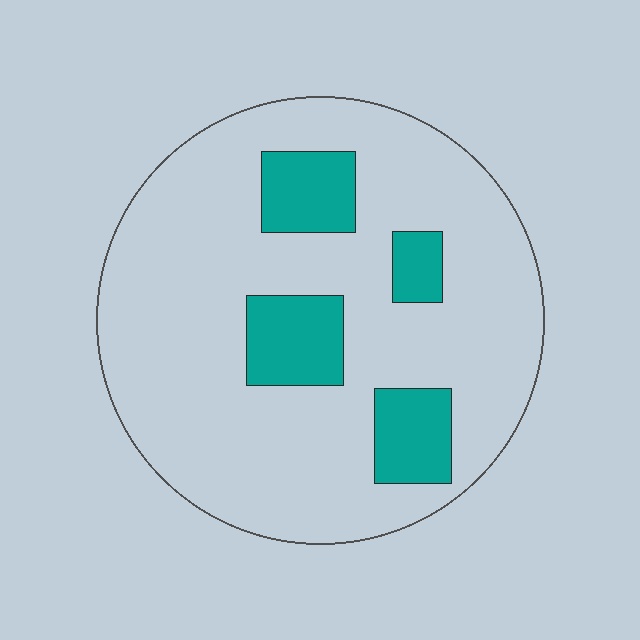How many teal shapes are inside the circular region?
4.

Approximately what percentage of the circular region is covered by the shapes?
Approximately 20%.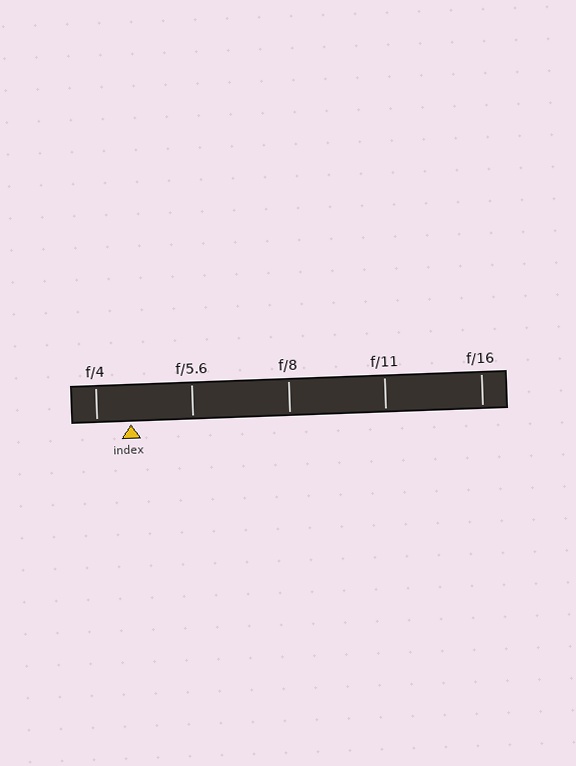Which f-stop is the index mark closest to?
The index mark is closest to f/4.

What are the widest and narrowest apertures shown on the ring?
The widest aperture shown is f/4 and the narrowest is f/16.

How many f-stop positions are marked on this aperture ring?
There are 5 f-stop positions marked.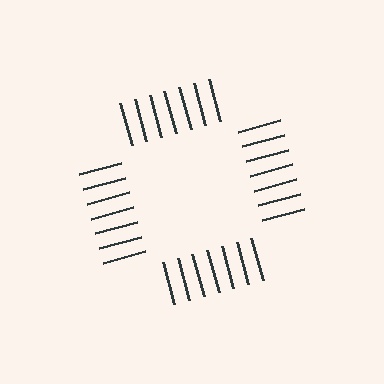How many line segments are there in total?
28 — 7 along each of the 4 edges.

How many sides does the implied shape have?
4 sides — the line-ends trace a square.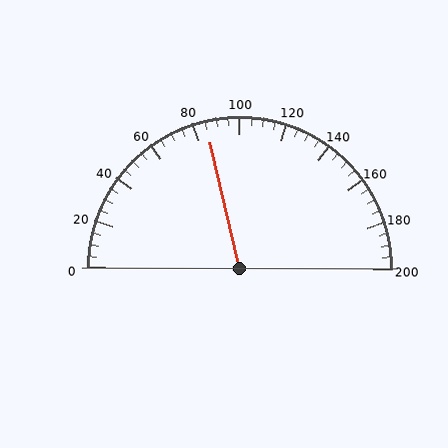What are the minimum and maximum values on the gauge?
The gauge ranges from 0 to 200.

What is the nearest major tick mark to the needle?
The nearest major tick mark is 80.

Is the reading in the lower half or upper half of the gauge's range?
The reading is in the lower half of the range (0 to 200).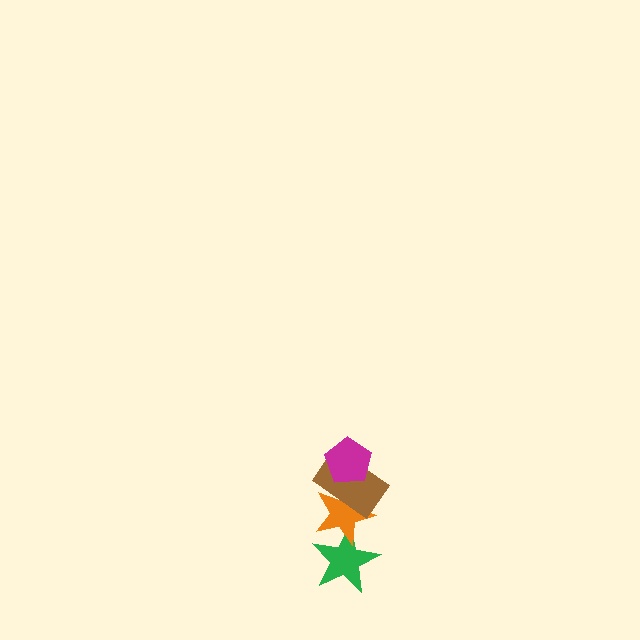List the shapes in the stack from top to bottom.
From top to bottom: the magenta pentagon, the brown rectangle, the orange star, the green star.